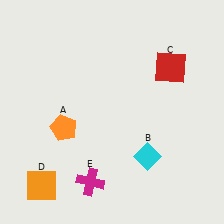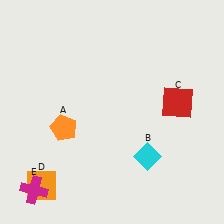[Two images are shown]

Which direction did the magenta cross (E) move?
The magenta cross (E) moved left.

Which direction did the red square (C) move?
The red square (C) moved down.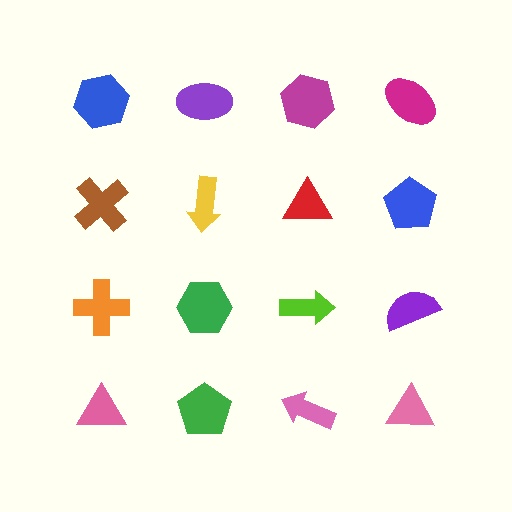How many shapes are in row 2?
4 shapes.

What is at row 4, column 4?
A pink triangle.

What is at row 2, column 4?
A blue pentagon.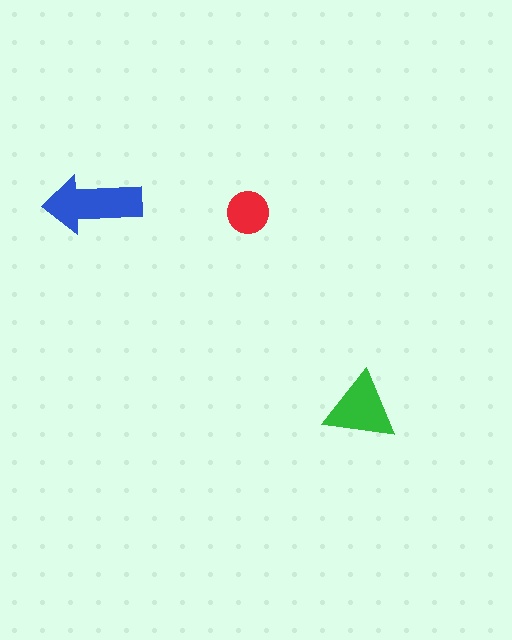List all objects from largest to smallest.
The blue arrow, the green triangle, the red circle.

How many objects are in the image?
There are 3 objects in the image.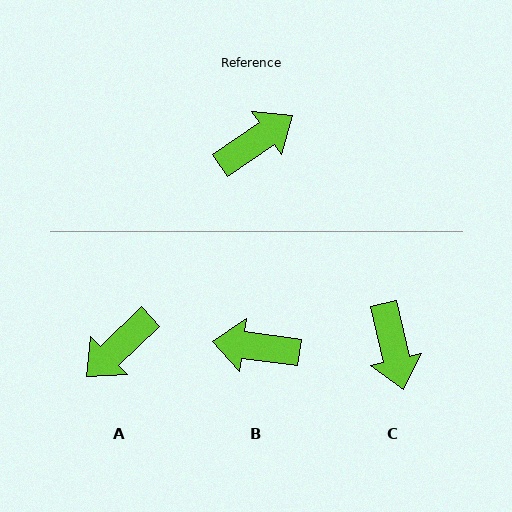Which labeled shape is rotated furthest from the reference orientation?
A, about 171 degrees away.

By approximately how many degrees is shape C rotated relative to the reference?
Approximately 112 degrees clockwise.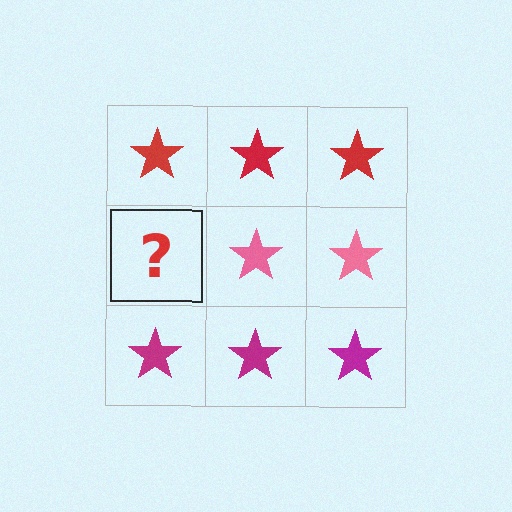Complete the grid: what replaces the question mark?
The question mark should be replaced with a pink star.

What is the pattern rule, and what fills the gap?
The rule is that each row has a consistent color. The gap should be filled with a pink star.